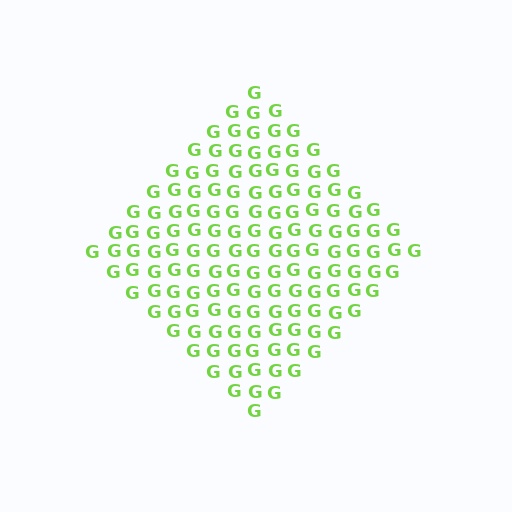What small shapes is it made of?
It is made of small letter G's.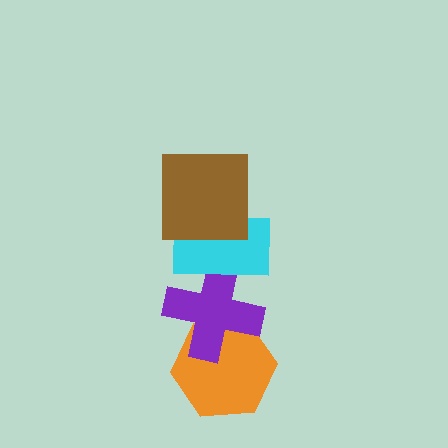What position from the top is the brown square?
The brown square is 1st from the top.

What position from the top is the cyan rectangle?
The cyan rectangle is 2nd from the top.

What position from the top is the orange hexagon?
The orange hexagon is 4th from the top.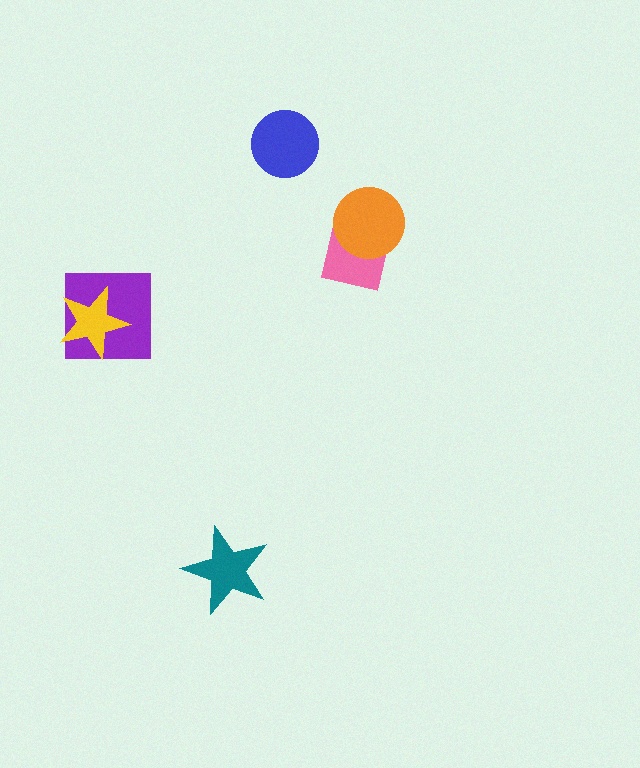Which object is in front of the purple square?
The yellow star is in front of the purple square.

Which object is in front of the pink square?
The orange circle is in front of the pink square.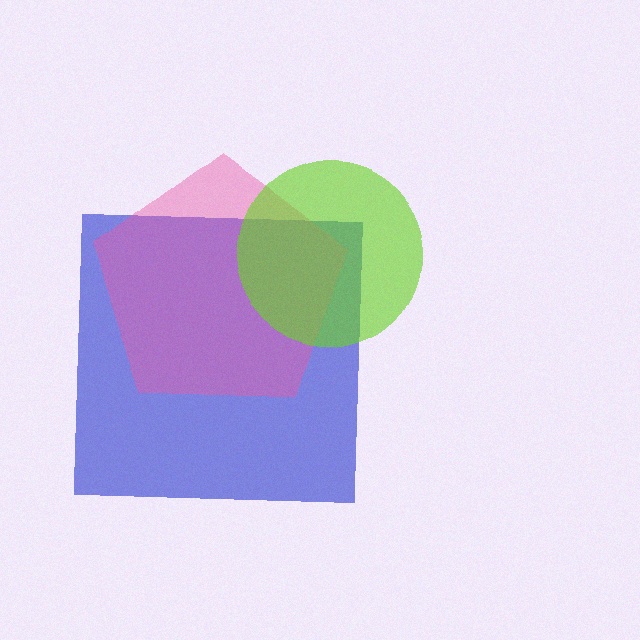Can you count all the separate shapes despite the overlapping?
Yes, there are 3 separate shapes.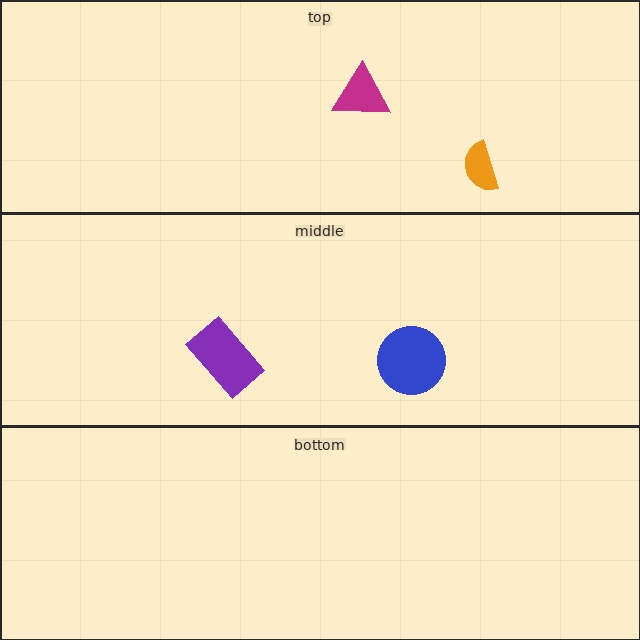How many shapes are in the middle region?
2.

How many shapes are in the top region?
2.